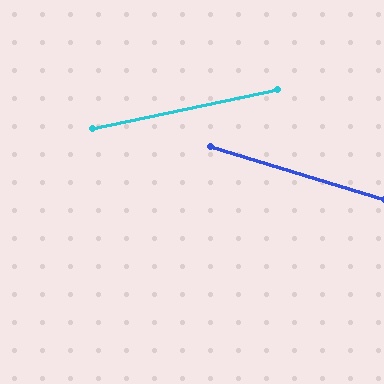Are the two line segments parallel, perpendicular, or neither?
Neither parallel nor perpendicular — they differ by about 29°.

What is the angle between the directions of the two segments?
Approximately 29 degrees.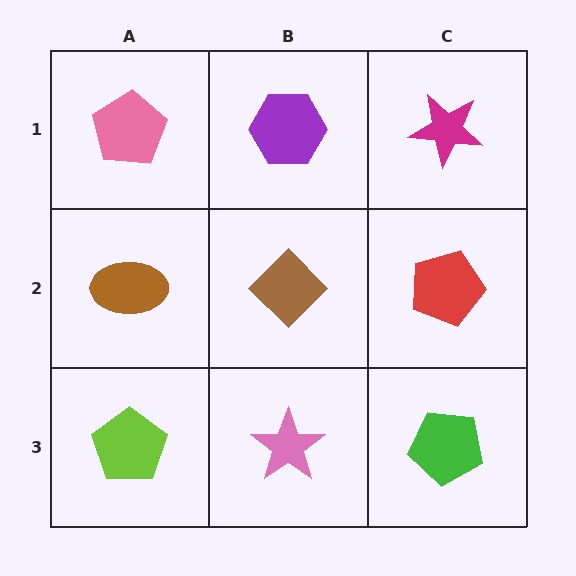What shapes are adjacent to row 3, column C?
A red pentagon (row 2, column C), a pink star (row 3, column B).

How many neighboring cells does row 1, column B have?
3.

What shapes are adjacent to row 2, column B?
A purple hexagon (row 1, column B), a pink star (row 3, column B), a brown ellipse (row 2, column A), a red pentagon (row 2, column C).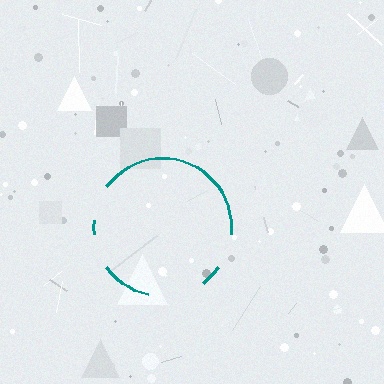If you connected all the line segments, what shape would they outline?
They would outline a circle.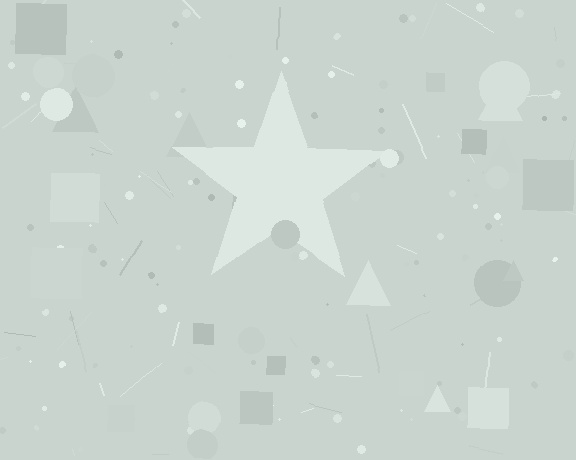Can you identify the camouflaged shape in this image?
The camouflaged shape is a star.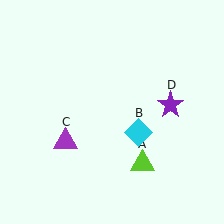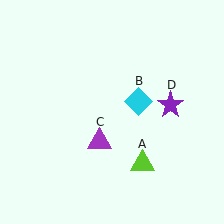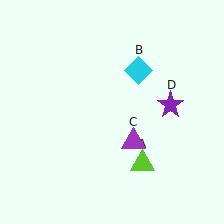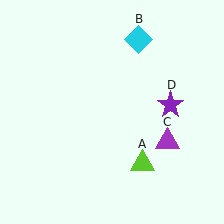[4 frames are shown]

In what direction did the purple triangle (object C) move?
The purple triangle (object C) moved right.